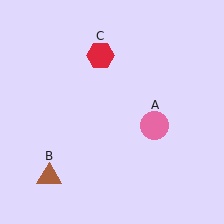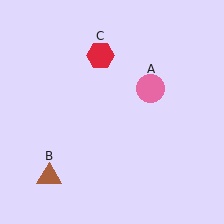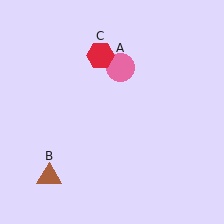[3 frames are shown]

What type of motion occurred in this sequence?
The pink circle (object A) rotated counterclockwise around the center of the scene.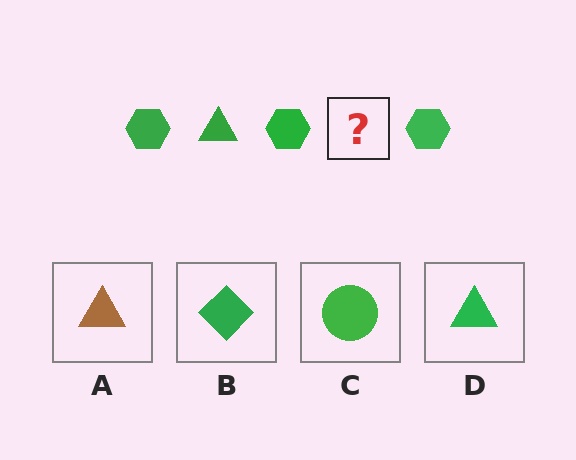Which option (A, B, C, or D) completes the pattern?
D.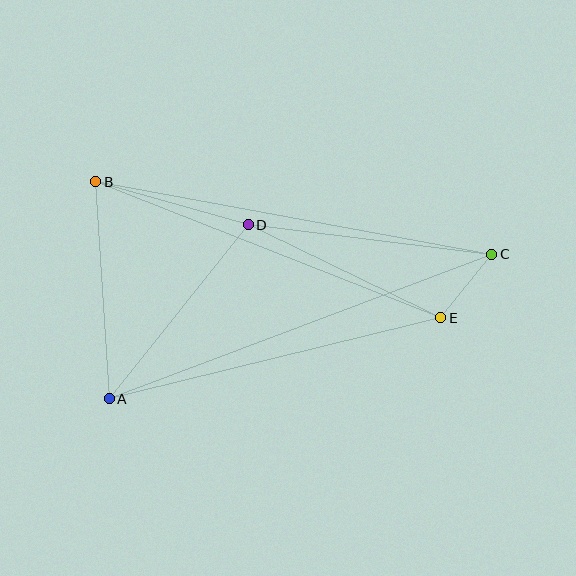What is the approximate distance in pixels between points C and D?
The distance between C and D is approximately 245 pixels.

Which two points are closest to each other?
Points C and E are closest to each other.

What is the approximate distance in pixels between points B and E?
The distance between B and E is approximately 371 pixels.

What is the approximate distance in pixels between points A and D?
The distance between A and D is approximately 223 pixels.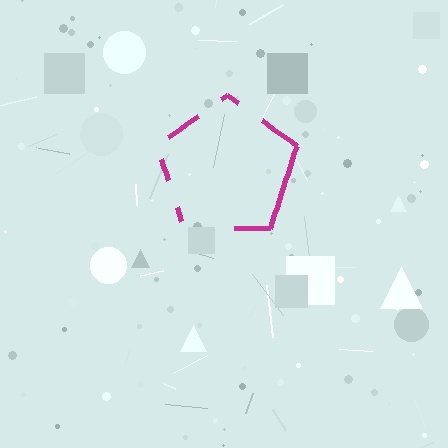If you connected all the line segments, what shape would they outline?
They would outline a pentagon.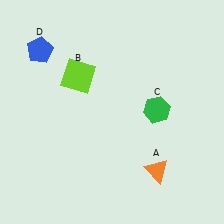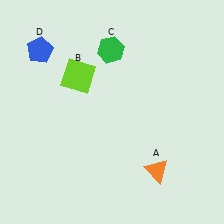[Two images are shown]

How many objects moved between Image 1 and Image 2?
1 object moved between the two images.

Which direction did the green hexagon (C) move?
The green hexagon (C) moved up.